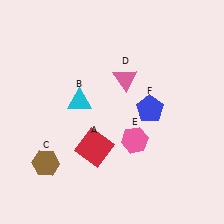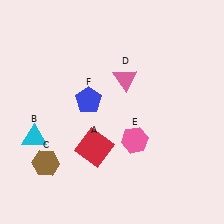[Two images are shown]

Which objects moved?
The objects that moved are: the cyan triangle (B), the blue pentagon (F).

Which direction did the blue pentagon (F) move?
The blue pentagon (F) moved left.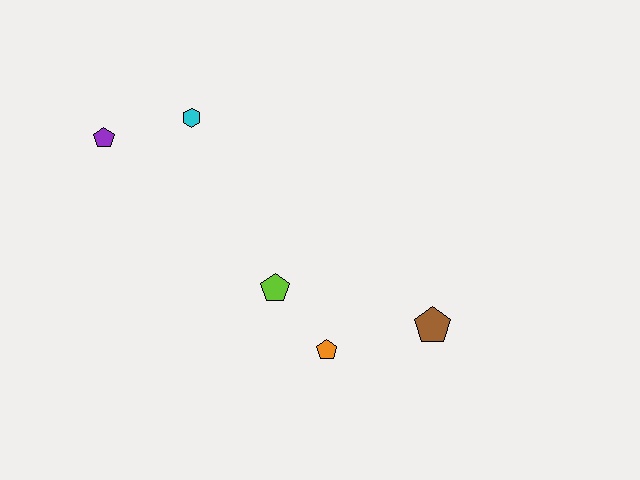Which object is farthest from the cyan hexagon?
The brown pentagon is farthest from the cyan hexagon.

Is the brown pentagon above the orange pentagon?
Yes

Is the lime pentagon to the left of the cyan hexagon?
No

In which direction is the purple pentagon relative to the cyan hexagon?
The purple pentagon is to the left of the cyan hexagon.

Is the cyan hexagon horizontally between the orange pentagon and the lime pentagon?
No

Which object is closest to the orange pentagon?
The lime pentagon is closest to the orange pentagon.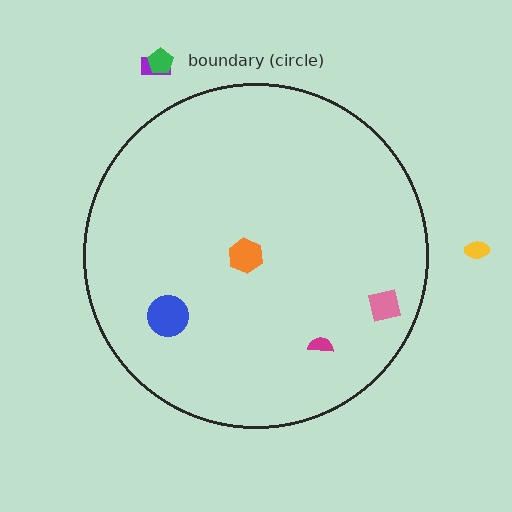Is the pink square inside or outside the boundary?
Inside.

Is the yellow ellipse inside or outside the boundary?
Outside.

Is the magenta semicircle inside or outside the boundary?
Inside.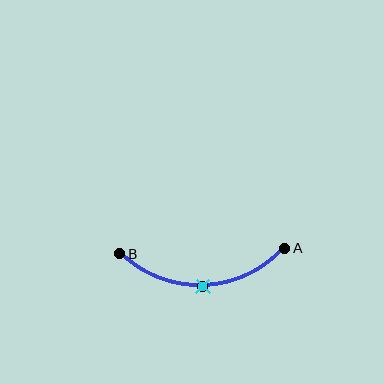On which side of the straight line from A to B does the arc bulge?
The arc bulges below the straight line connecting A and B.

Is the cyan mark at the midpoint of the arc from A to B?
Yes. The cyan mark lies on the arc at equal arc-length from both A and B — it is the arc midpoint.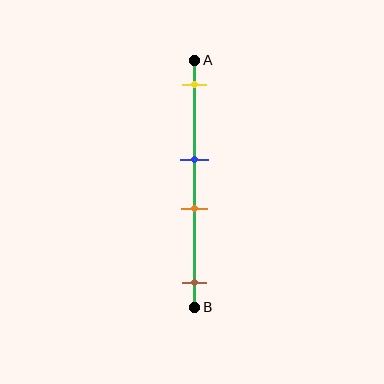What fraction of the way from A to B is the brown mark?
The brown mark is approximately 90% (0.9) of the way from A to B.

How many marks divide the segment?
There are 4 marks dividing the segment.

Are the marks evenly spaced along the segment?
No, the marks are not evenly spaced.